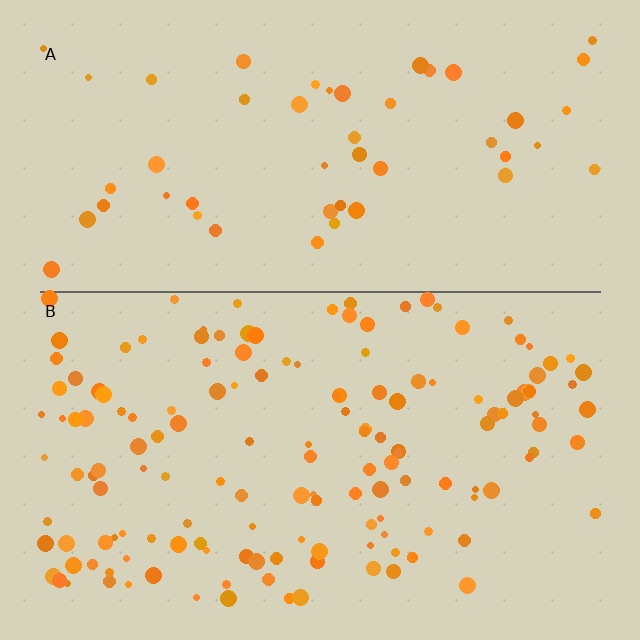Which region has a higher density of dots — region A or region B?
B (the bottom).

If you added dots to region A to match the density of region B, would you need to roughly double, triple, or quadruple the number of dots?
Approximately triple.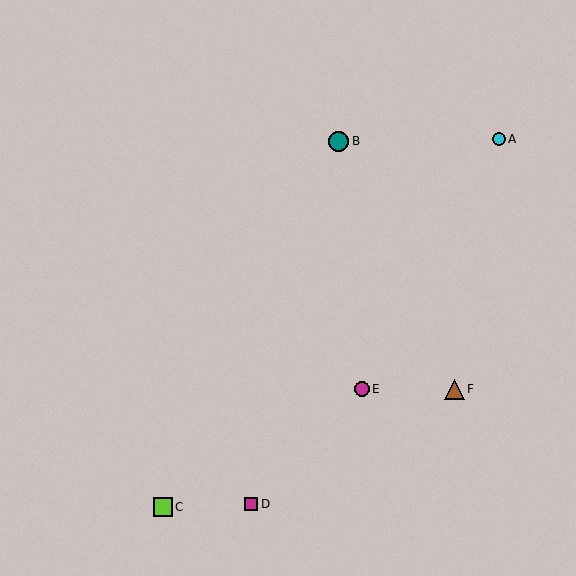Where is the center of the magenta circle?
The center of the magenta circle is at (362, 389).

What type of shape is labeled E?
Shape E is a magenta circle.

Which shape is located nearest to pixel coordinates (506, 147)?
The cyan circle (labeled A) at (499, 139) is nearest to that location.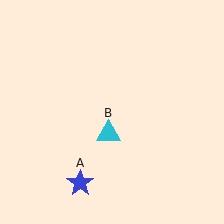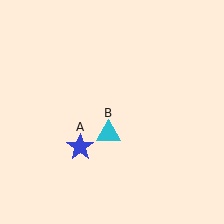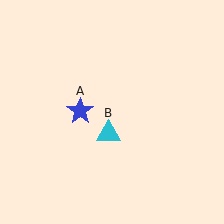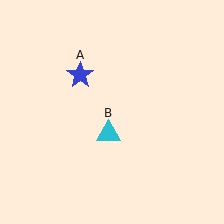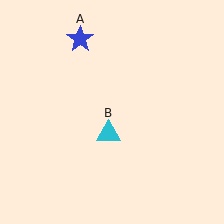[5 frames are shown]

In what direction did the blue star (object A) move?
The blue star (object A) moved up.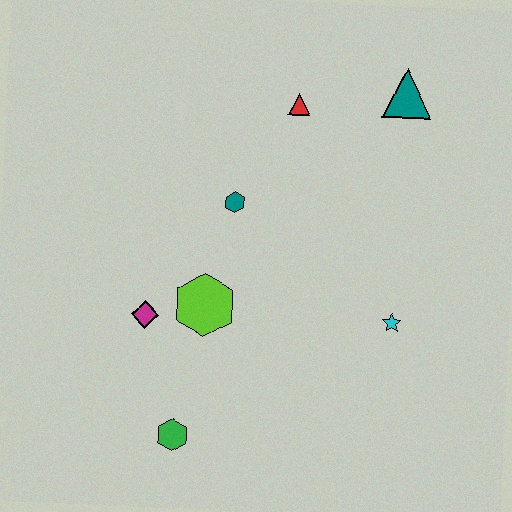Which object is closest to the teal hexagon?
The lime hexagon is closest to the teal hexagon.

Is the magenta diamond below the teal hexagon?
Yes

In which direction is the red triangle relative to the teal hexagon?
The red triangle is above the teal hexagon.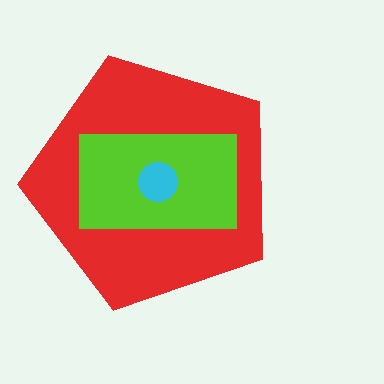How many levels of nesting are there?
3.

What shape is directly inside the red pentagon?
The lime rectangle.